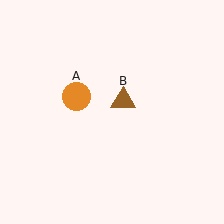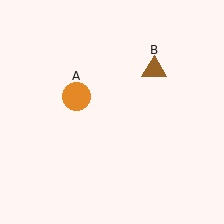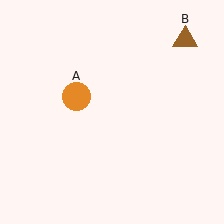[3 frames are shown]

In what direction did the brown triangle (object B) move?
The brown triangle (object B) moved up and to the right.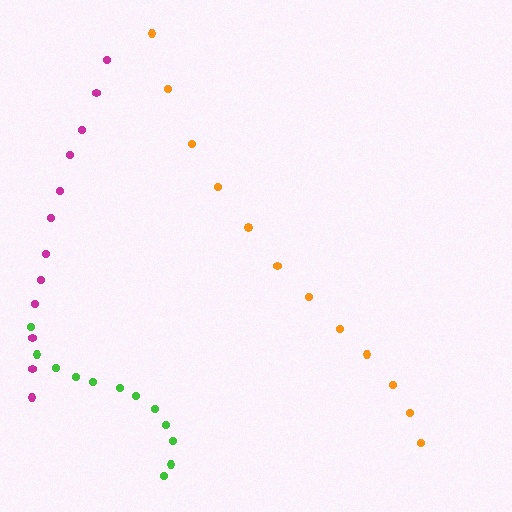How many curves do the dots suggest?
There are 3 distinct paths.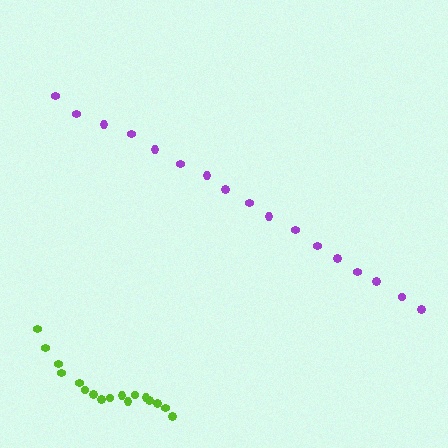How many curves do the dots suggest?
There are 2 distinct paths.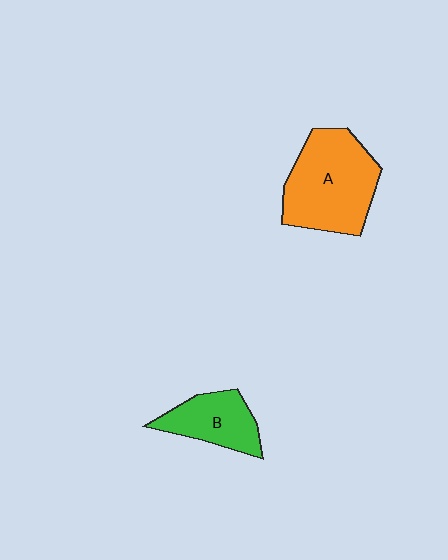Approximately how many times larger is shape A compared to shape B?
Approximately 1.8 times.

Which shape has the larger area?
Shape A (orange).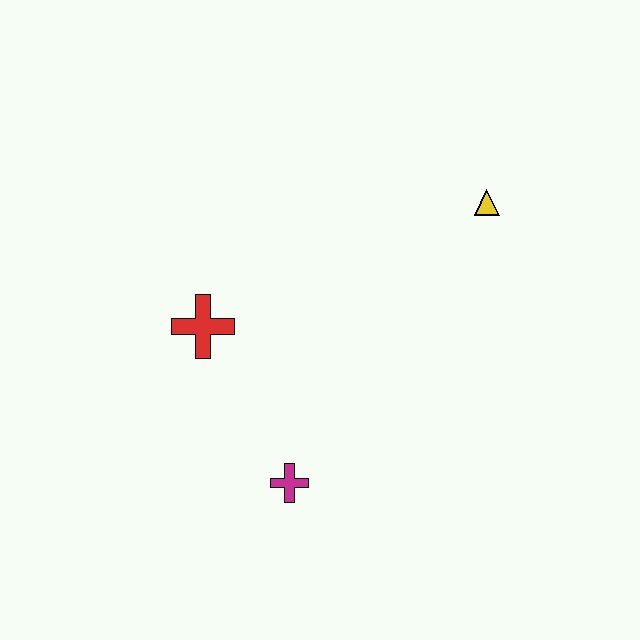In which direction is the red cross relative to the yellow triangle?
The red cross is to the left of the yellow triangle.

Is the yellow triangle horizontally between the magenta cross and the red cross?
No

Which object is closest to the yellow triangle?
The red cross is closest to the yellow triangle.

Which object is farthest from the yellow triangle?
The magenta cross is farthest from the yellow triangle.